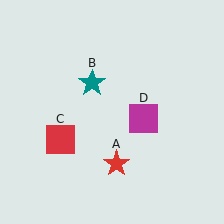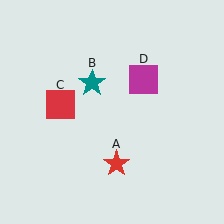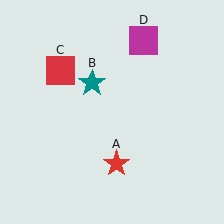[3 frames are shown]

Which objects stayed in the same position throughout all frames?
Red star (object A) and teal star (object B) remained stationary.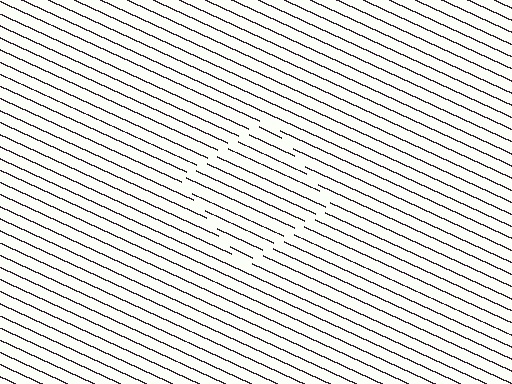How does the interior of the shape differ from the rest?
The interior of the shape contains the same grating, shifted by half a period — the contour is defined by the phase discontinuity where line-ends from the inner and outer gratings abut.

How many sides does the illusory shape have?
4 sides — the line-ends trace a square.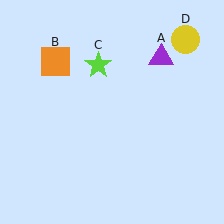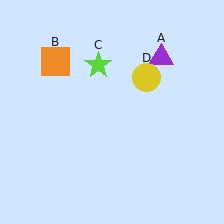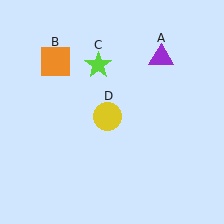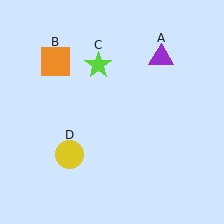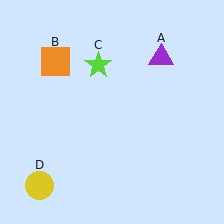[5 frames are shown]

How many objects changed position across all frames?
1 object changed position: yellow circle (object D).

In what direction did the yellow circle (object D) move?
The yellow circle (object D) moved down and to the left.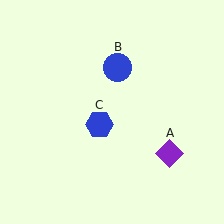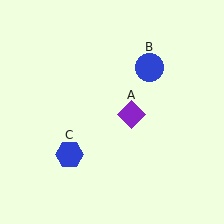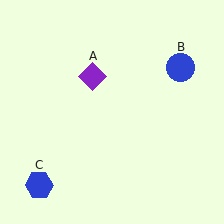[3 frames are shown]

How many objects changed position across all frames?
3 objects changed position: purple diamond (object A), blue circle (object B), blue hexagon (object C).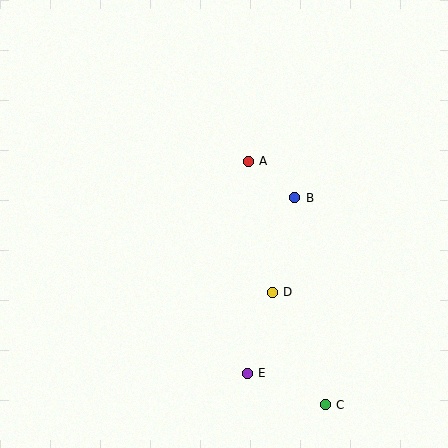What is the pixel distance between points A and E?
The distance between A and E is 212 pixels.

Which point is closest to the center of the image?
Point A at (248, 161) is closest to the center.